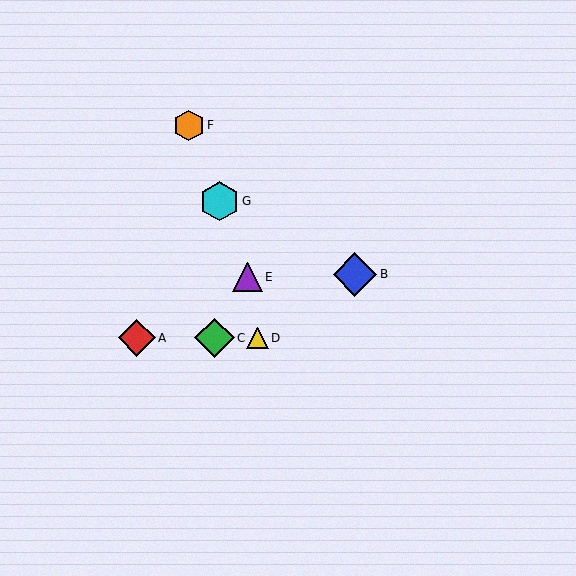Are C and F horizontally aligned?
No, C is at y≈338 and F is at y≈125.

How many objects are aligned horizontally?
3 objects (A, C, D) are aligned horizontally.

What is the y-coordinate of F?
Object F is at y≈125.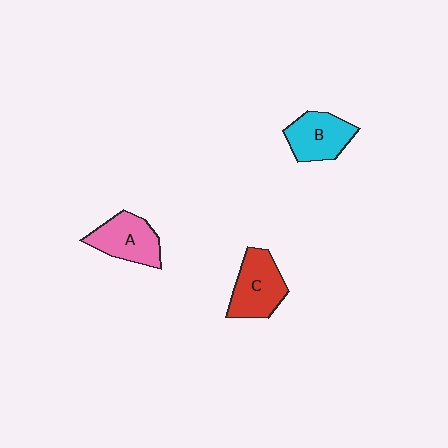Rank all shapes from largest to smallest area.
From largest to smallest: C (red), A (pink), B (cyan).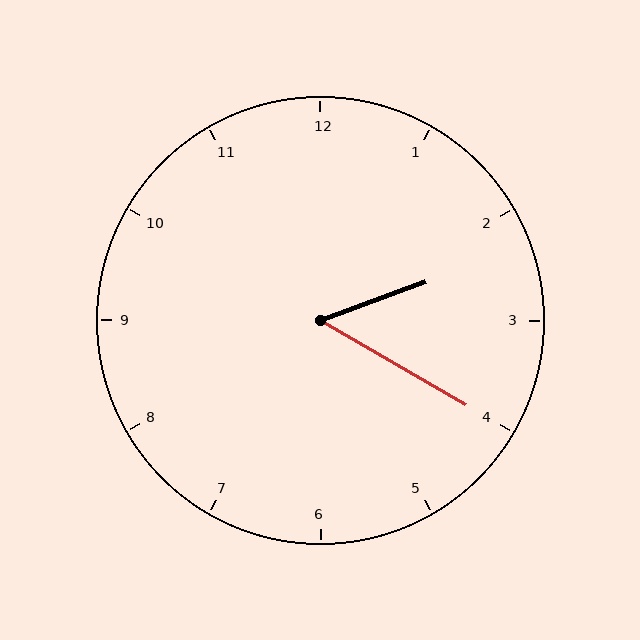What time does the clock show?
2:20.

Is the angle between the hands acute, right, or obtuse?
It is acute.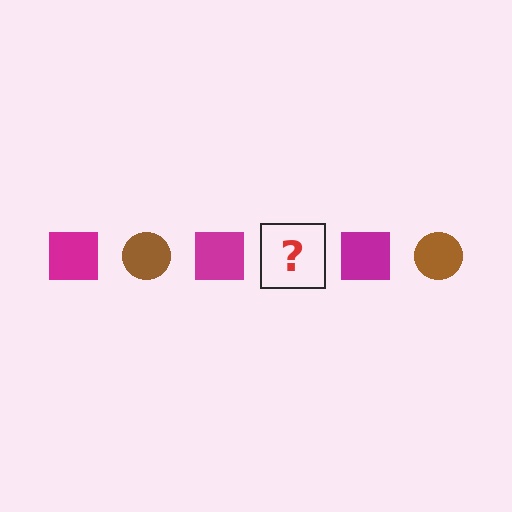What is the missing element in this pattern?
The missing element is a brown circle.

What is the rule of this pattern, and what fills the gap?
The rule is that the pattern alternates between magenta square and brown circle. The gap should be filled with a brown circle.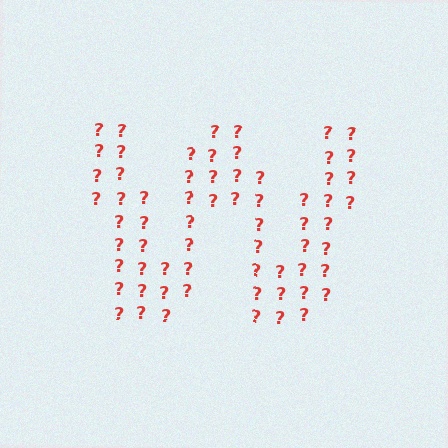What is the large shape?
The large shape is the letter W.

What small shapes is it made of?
It is made of small question marks.